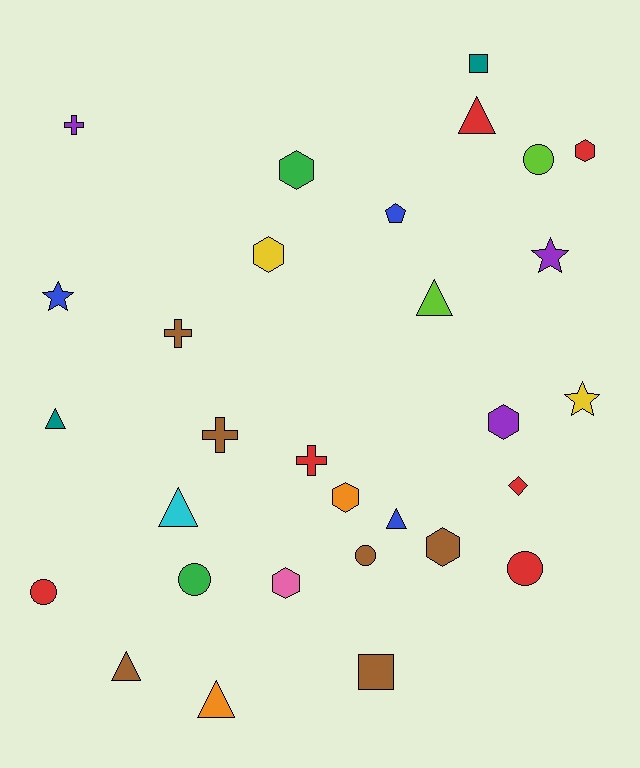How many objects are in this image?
There are 30 objects.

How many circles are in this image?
There are 5 circles.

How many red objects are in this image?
There are 6 red objects.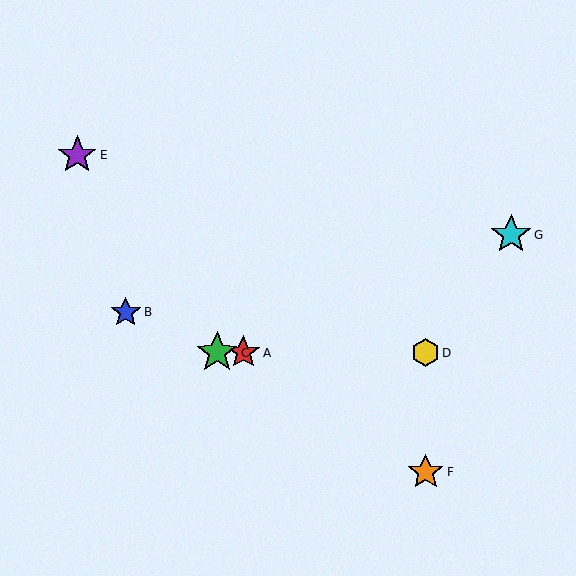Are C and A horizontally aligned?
Yes, both are at y≈353.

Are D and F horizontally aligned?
No, D is at y≈353 and F is at y≈472.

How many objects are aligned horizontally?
3 objects (A, C, D) are aligned horizontally.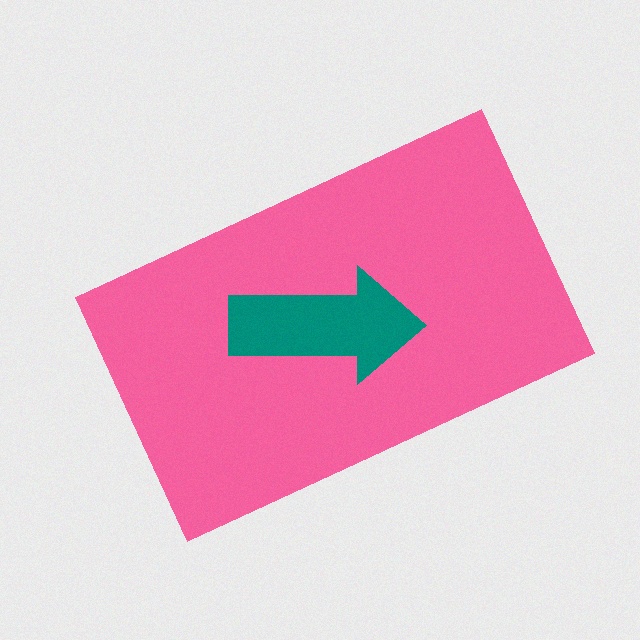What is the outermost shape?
The pink rectangle.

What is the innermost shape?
The teal arrow.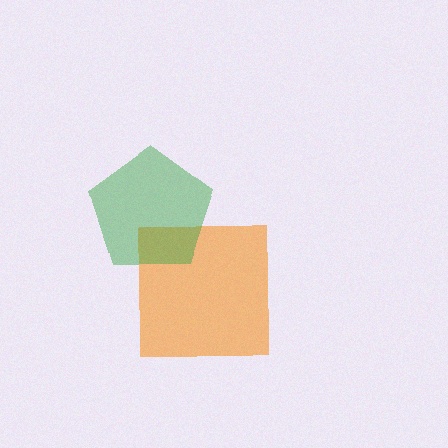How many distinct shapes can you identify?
There are 2 distinct shapes: an orange square, a green pentagon.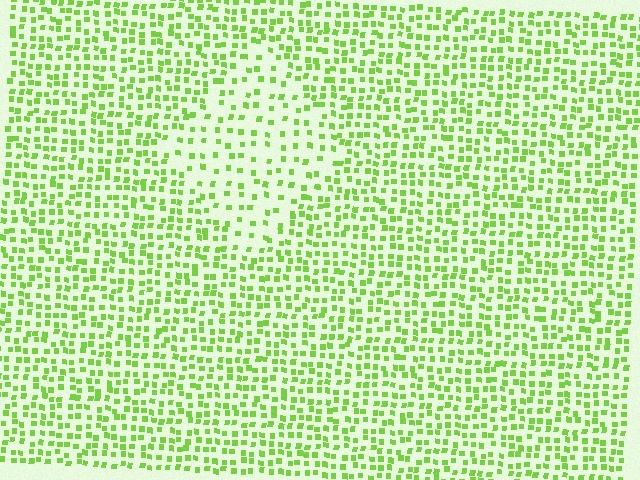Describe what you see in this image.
The image contains small lime elements arranged at two different densities. A diamond-shaped region is visible where the elements are less densely packed than the surrounding area.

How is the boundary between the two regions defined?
The boundary is defined by a change in element density (approximately 2.0x ratio). All elements are the same color, size, and shape.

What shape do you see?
I see a diamond.